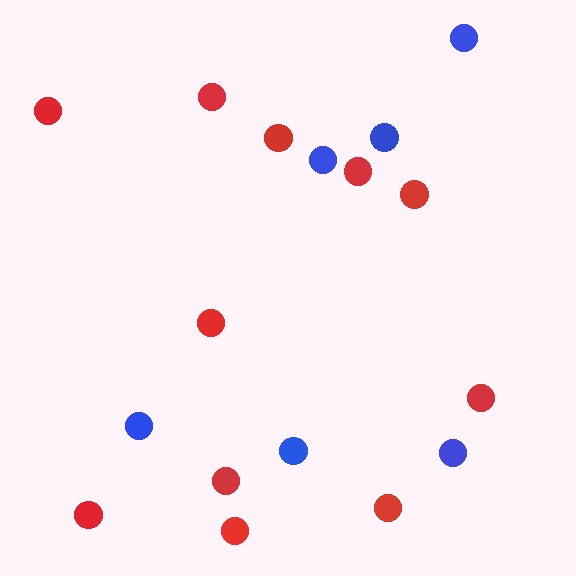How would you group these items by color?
There are 2 groups: one group of blue circles (6) and one group of red circles (11).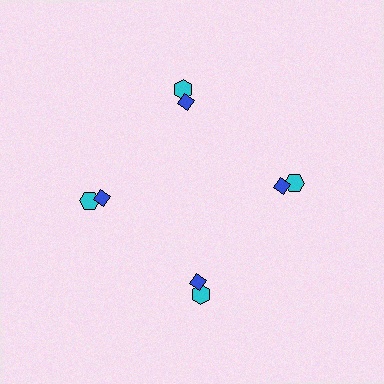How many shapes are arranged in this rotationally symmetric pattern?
There are 8 shapes, arranged in 4 groups of 2.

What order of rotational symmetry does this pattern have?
This pattern has 4-fold rotational symmetry.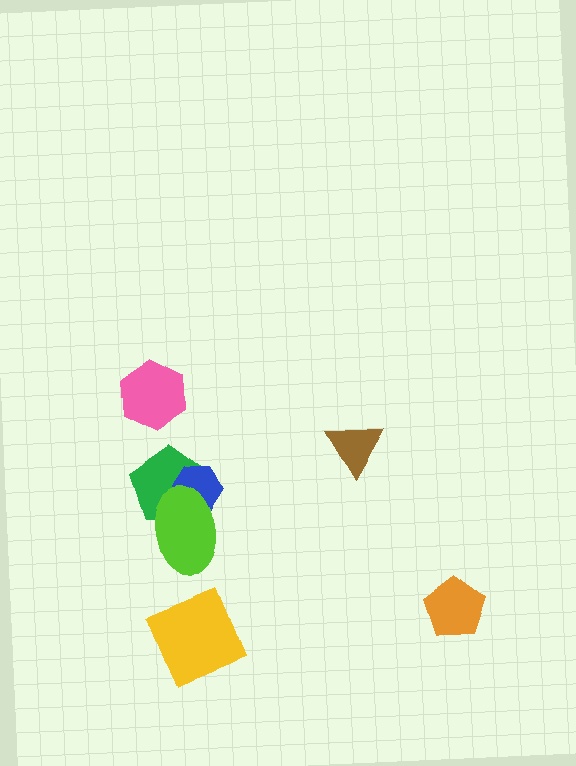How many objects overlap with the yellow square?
0 objects overlap with the yellow square.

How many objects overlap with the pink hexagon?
0 objects overlap with the pink hexagon.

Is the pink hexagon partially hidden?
No, no other shape covers it.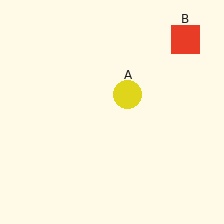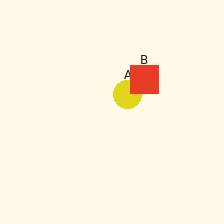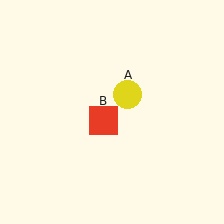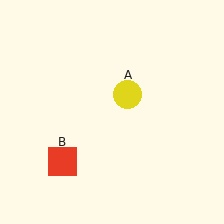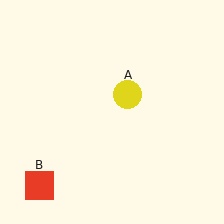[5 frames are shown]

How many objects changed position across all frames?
1 object changed position: red square (object B).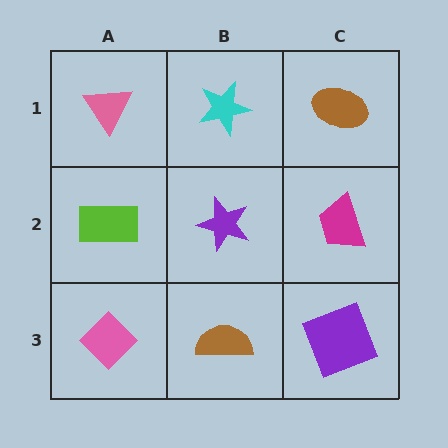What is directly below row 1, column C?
A magenta trapezoid.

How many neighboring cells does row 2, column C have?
3.